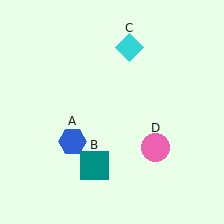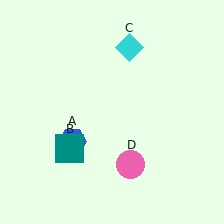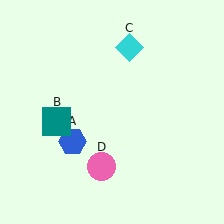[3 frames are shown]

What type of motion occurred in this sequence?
The teal square (object B), pink circle (object D) rotated clockwise around the center of the scene.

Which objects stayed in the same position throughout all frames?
Blue hexagon (object A) and cyan diamond (object C) remained stationary.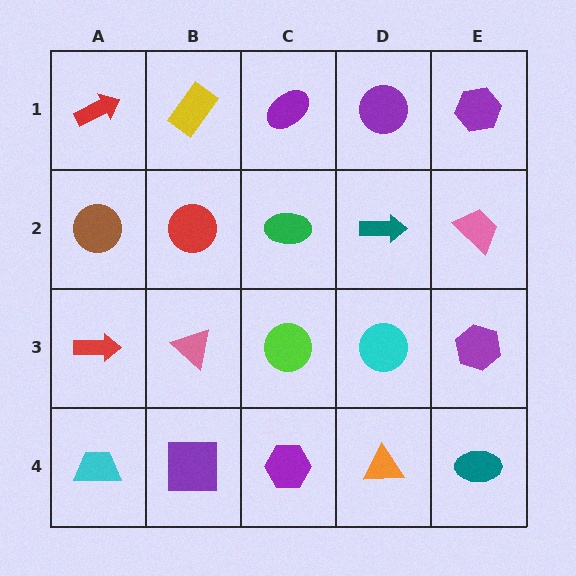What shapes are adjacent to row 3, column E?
A pink trapezoid (row 2, column E), a teal ellipse (row 4, column E), a cyan circle (row 3, column D).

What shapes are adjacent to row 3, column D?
A teal arrow (row 2, column D), an orange triangle (row 4, column D), a lime circle (row 3, column C), a purple hexagon (row 3, column E).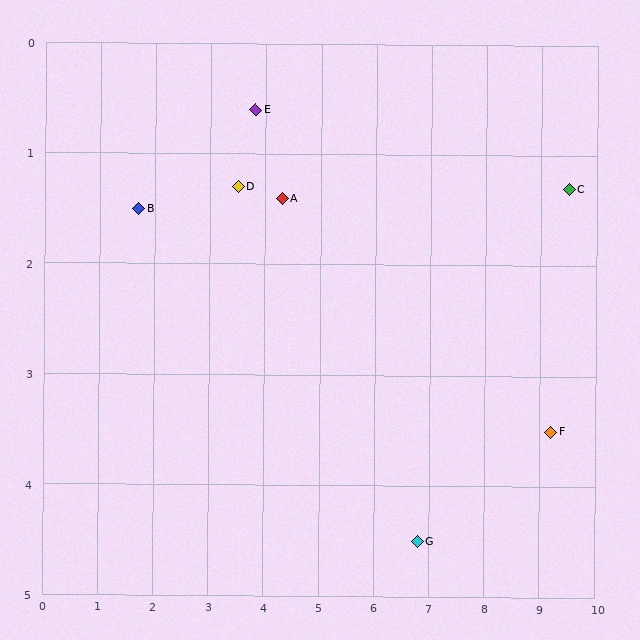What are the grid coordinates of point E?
Point E is at approximately (3.8, 0.6).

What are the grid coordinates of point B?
Point B is at approximately (1.7, 1.5).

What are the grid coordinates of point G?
Point G is at approximately (6.8, 4.5).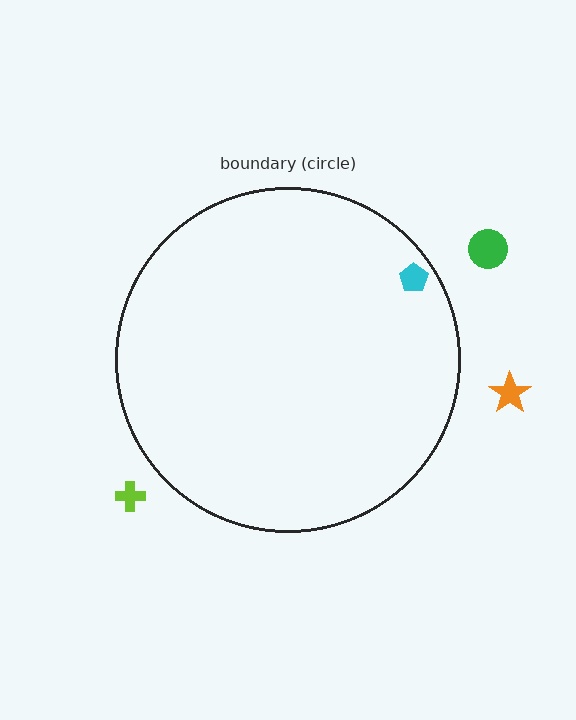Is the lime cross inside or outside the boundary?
Outside.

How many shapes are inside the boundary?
1 inside, 3 outside.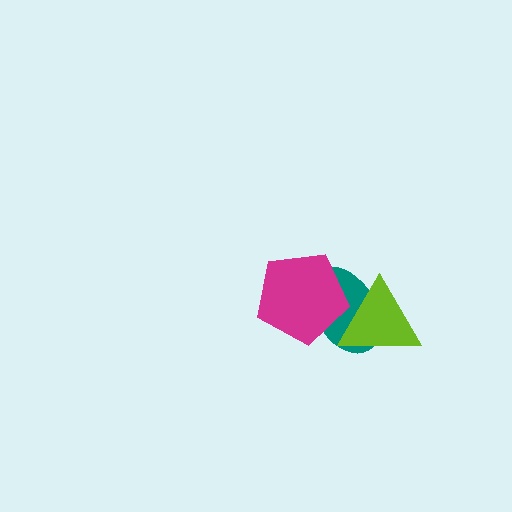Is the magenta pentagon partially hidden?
Yes, it is partially covered by another shape.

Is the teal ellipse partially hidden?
Yes, it is partially covered by another shape.